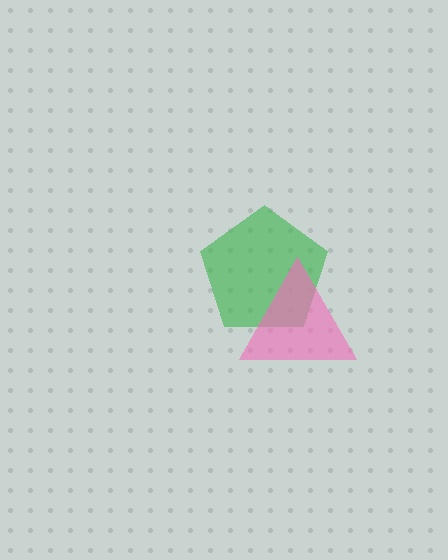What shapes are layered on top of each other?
The layered shapes are: a green pentagon, a pink triangle.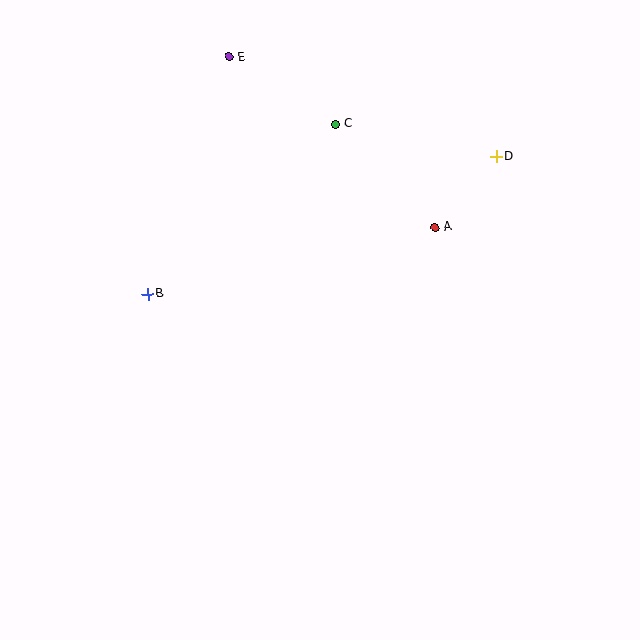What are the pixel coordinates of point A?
Point A is at (435, 227).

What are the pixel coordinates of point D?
Point D is at (496, 156).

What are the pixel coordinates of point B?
Point B is at (148, 294).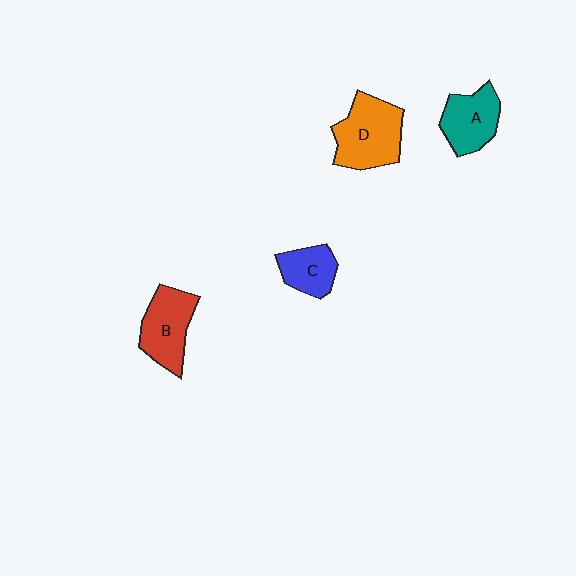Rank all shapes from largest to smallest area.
From largest to smallest: D (orange), B (red), A (teal), C (blue).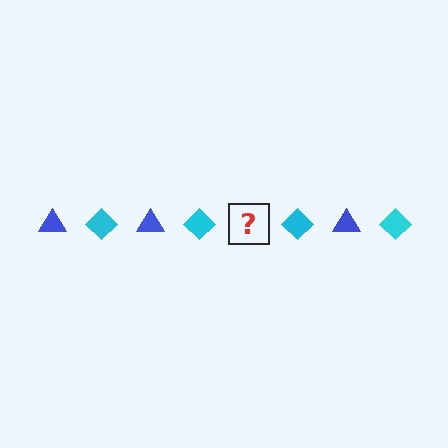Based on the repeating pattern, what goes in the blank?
The blank should be a blue triangle.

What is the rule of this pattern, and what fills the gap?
The rule is that the pattern alternates between blue triangle and cyan diamond. The gap should be filled with a blue triangle.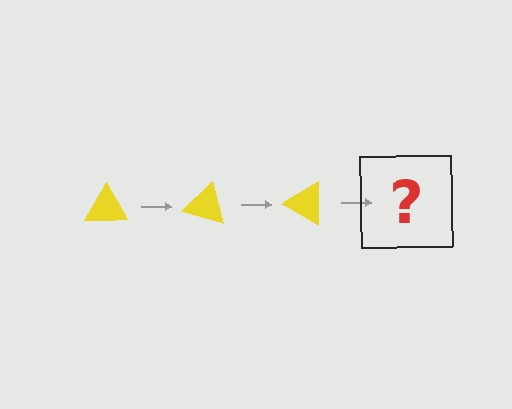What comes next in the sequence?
The next element should be a yellow triangle rotated 45 degrees.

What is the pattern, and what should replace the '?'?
The pattern is that the triangle rotates 15 degrees each step. The '?' should be a yellow triangle rotated 45 degrees.